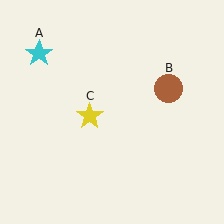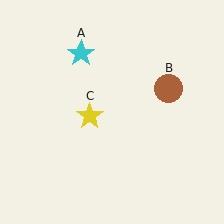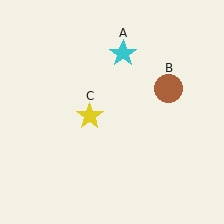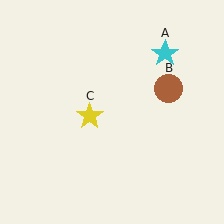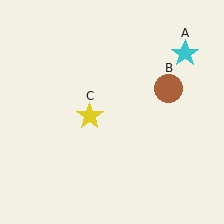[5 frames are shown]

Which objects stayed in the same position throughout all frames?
Brown circle (object B) and yellow star (object C) remained stationary.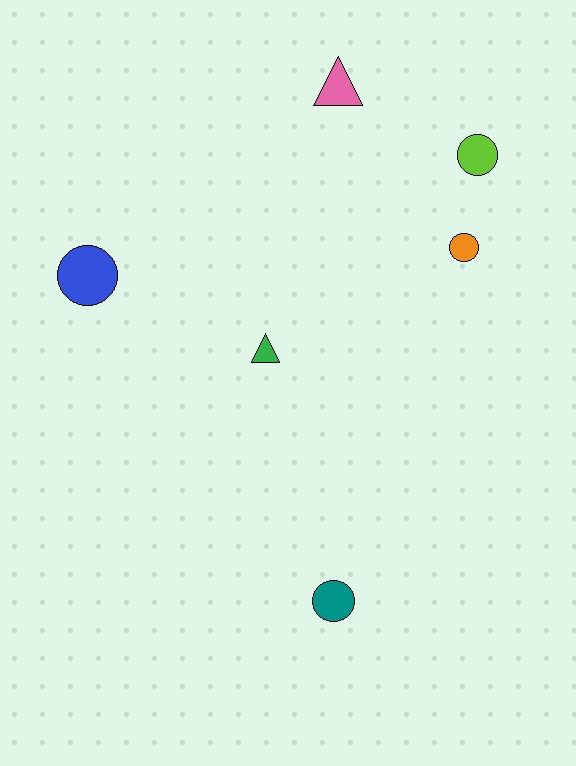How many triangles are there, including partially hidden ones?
There are 2 triangles.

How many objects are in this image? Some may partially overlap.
There are 6 objects.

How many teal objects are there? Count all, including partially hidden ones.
There is 1 teal object.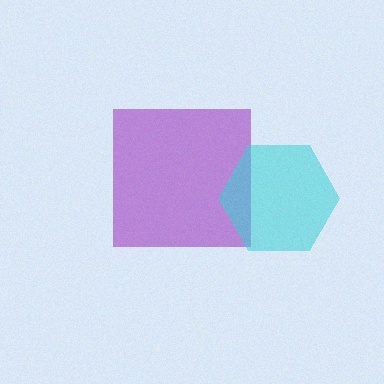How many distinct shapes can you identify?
There are 2 distinct shapes: a purple square, a cyan hexagon.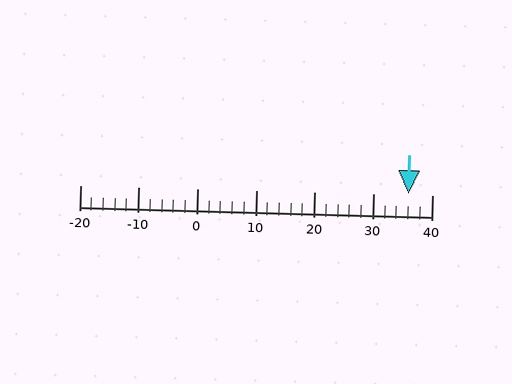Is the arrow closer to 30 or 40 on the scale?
The arrow is closer to 40.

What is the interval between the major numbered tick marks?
The major tick marks are spaced 10 units apart.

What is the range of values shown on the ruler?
The ruler shows values from -20 to 40.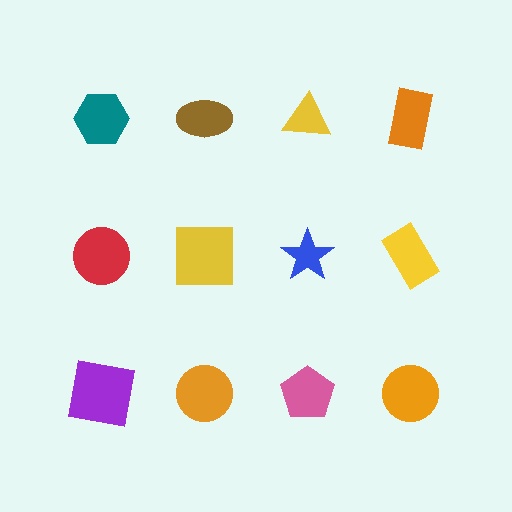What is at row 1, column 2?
A brown ellipse.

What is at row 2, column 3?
A blue star.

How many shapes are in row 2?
4 shapes.